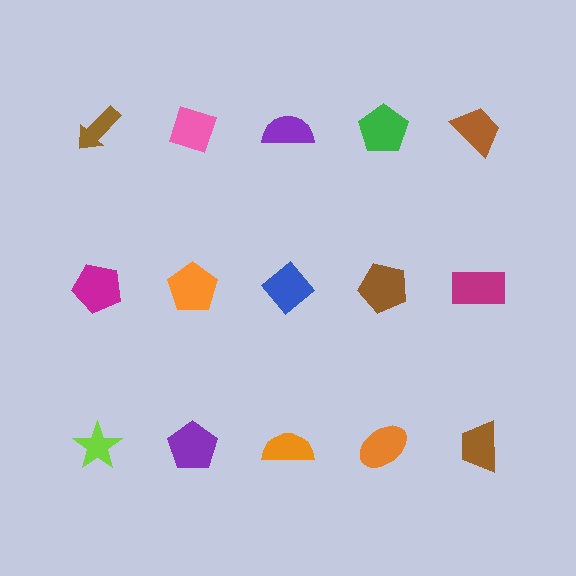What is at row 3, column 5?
A brown trapezoid.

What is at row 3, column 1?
A lime star.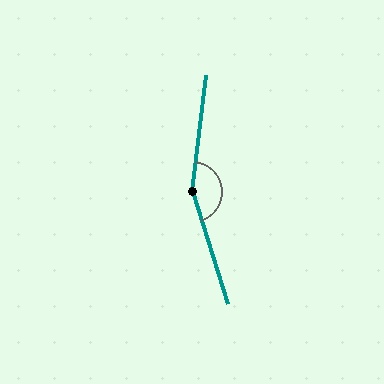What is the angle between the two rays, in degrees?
Approximately 156 degrees.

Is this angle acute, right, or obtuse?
It is obtuse.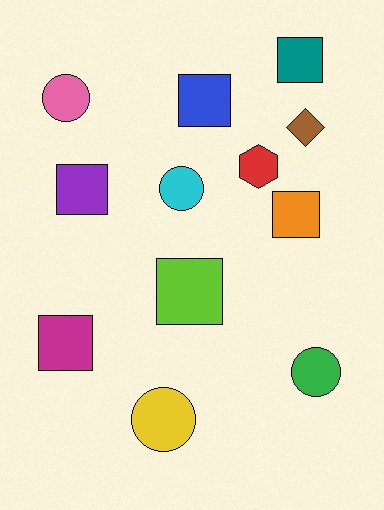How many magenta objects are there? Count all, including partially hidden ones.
There is 1 magenta object.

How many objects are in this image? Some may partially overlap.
There are 12 objects.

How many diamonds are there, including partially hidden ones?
There is 1 diamond.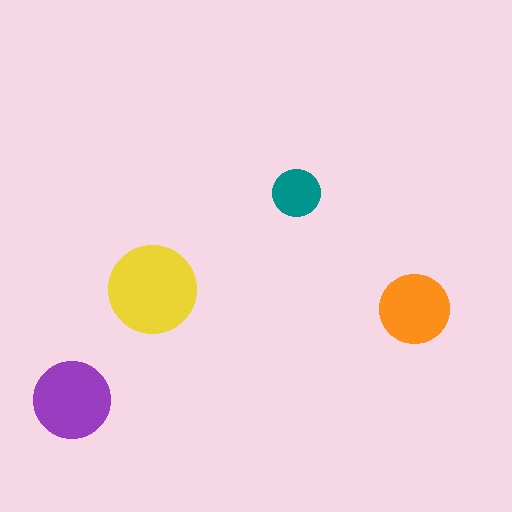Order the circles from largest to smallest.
the yellow one, the purple one, the orange one, the teal one.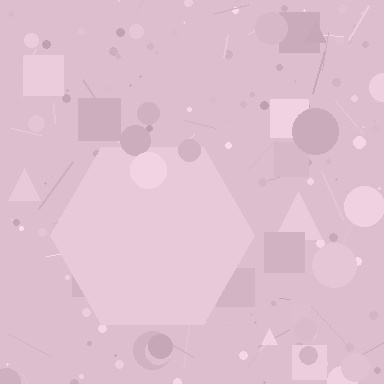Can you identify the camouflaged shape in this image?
The camouflaged shape is a hexagon.